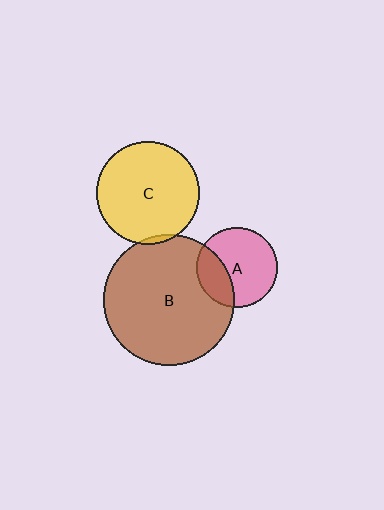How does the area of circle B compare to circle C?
Approximately 1.6 times.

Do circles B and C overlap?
Yes.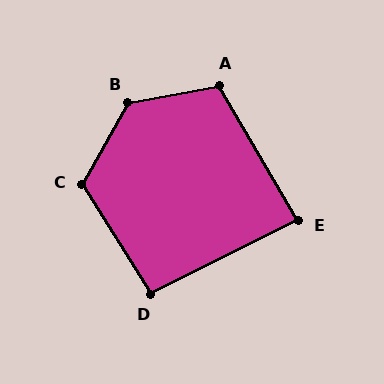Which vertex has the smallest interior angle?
E, at approximately 86 degrees.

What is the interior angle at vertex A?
Approximately 110 degrees (obtuse).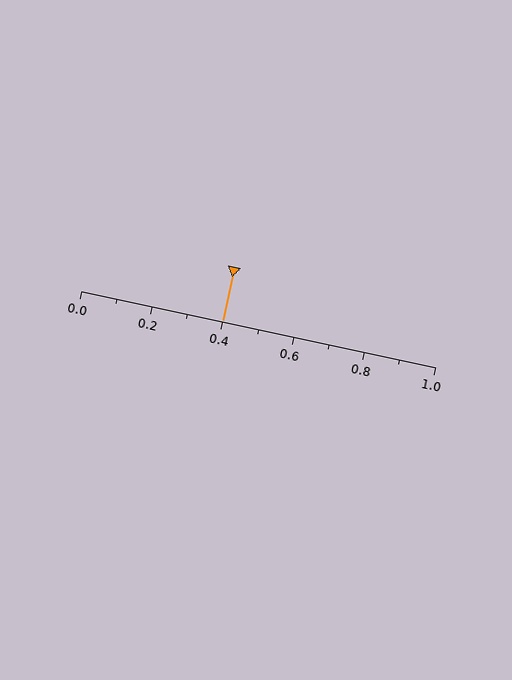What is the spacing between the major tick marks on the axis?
The major ticks are spaced 0.2 apart.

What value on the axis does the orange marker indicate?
The marker indicates approximately 0.4.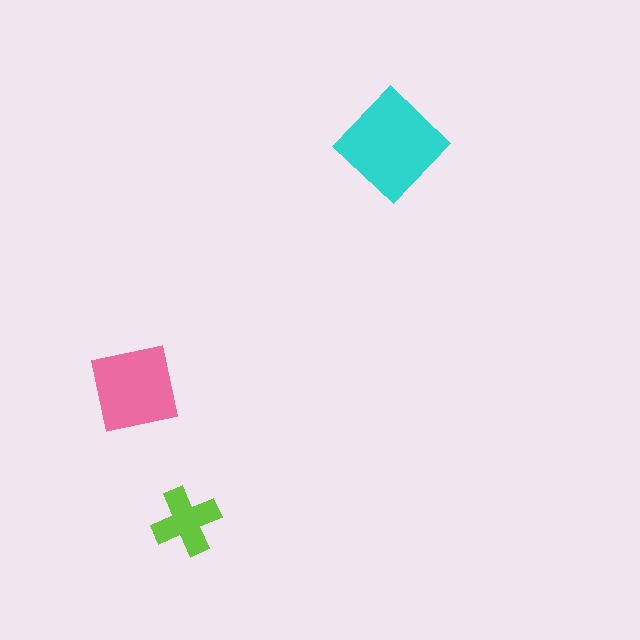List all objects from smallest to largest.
The lime cross, the pink square, the cyan diamond.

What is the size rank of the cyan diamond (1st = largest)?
1st.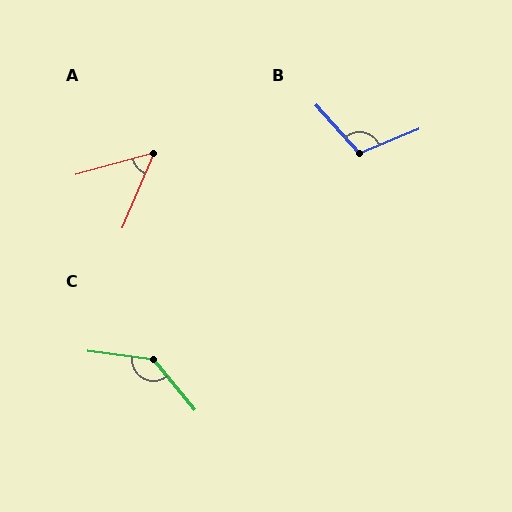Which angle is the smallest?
A, at approximately 51 degrees.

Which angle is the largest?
C, at approximately 137 degrees.